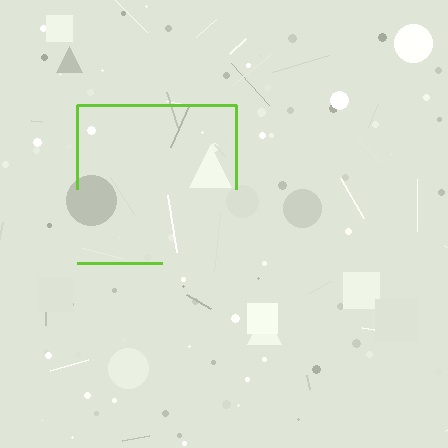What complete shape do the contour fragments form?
The contour fragments form a square.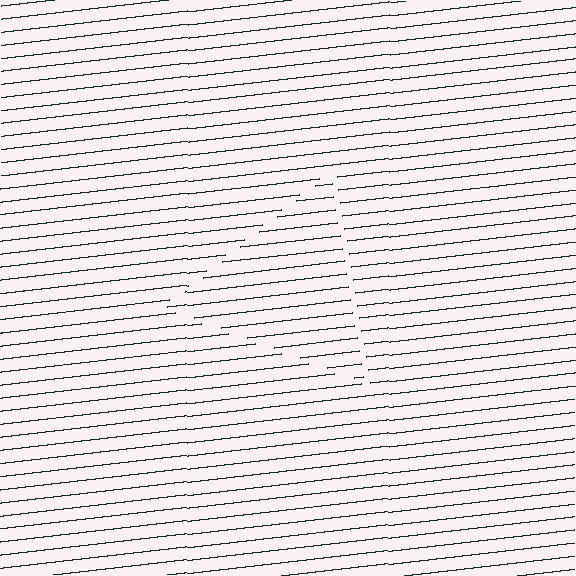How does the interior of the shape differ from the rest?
The interior of the shape contains the same grating, shifted by half a period — the contour is defined by the phase discontinuity where line-ends from the inner and outer gratings abut.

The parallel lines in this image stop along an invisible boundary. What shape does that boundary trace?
An illusory triangle. The interior of the shape contains the same grating, shifted by half a period — the contour is defined by the phase discontinuity where line-ends from the inner and outer gratings abut.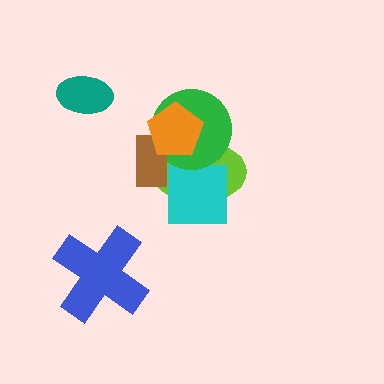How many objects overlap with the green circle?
3 objects overlap with the green circle.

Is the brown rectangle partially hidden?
Yes, it is partially covered by another shape.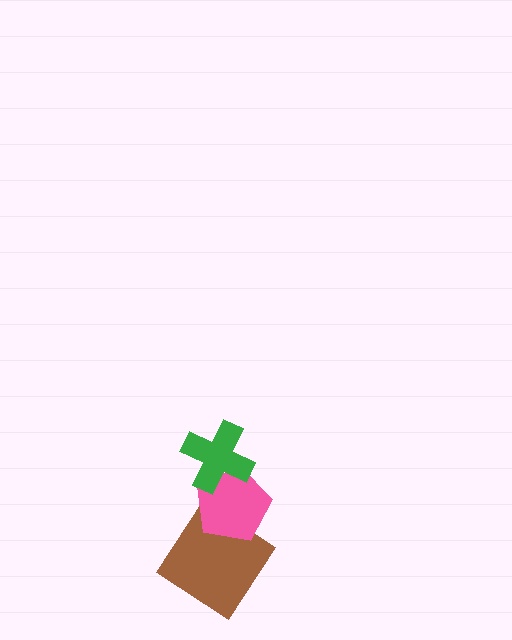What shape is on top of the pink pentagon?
The green cross is on top of the pink pentagon.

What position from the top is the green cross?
The green cross is 1st from the top.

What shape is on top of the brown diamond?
The pink pentagon is on top of the brown diamond.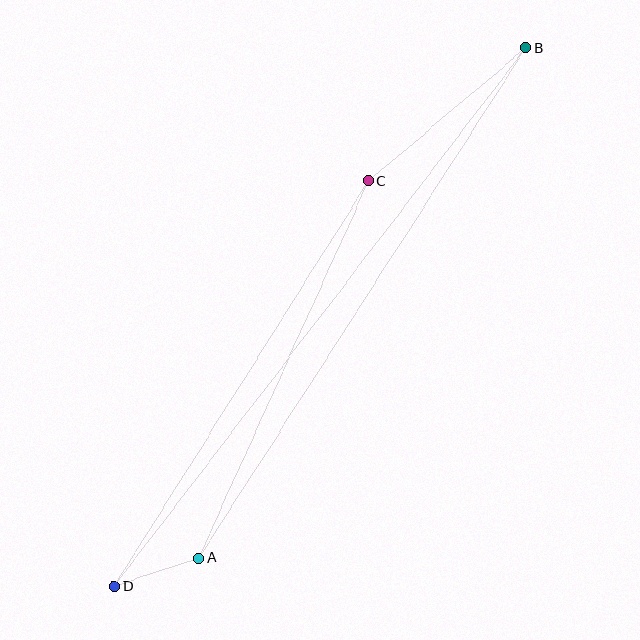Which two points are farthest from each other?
Points B and D are farthest from each other.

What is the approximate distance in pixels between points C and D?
The distance between C and D is approximately 478 pixels.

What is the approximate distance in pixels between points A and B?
The distance between A and B is approximately 606 pixels.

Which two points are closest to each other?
Points A and D are closest to each other.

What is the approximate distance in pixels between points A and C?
The distance between A and C is approximately 413 pixels.